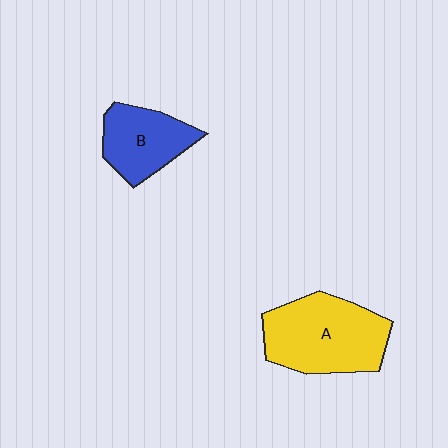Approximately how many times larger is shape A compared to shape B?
Approximately 1.6 times.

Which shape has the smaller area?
Shape B (blue).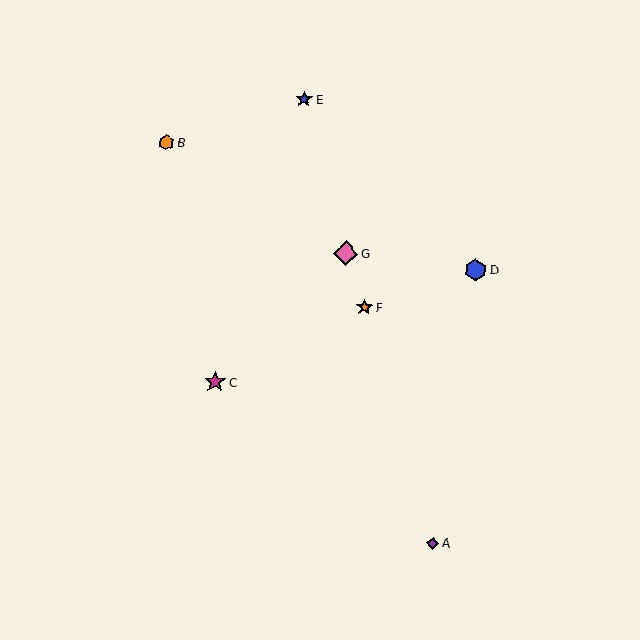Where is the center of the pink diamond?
The center of the pink diamond is at (346, 254).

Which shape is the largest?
The pink diamond (labeled G) is the largest.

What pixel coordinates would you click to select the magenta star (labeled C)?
Click at (215, 382) to select the magenta star C.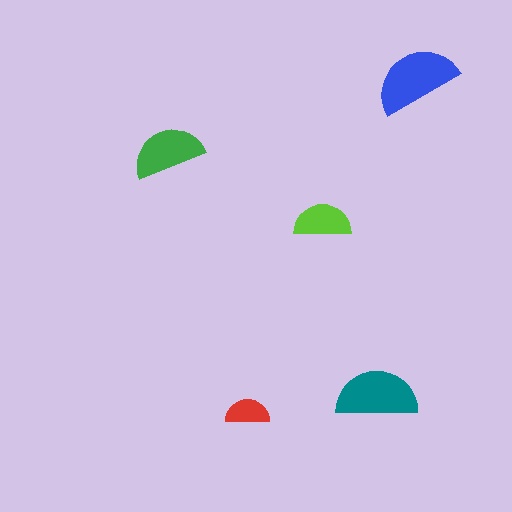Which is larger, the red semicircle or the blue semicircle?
The blue one.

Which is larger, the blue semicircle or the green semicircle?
The blue one.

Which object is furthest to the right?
The blue semicircle is rightmost.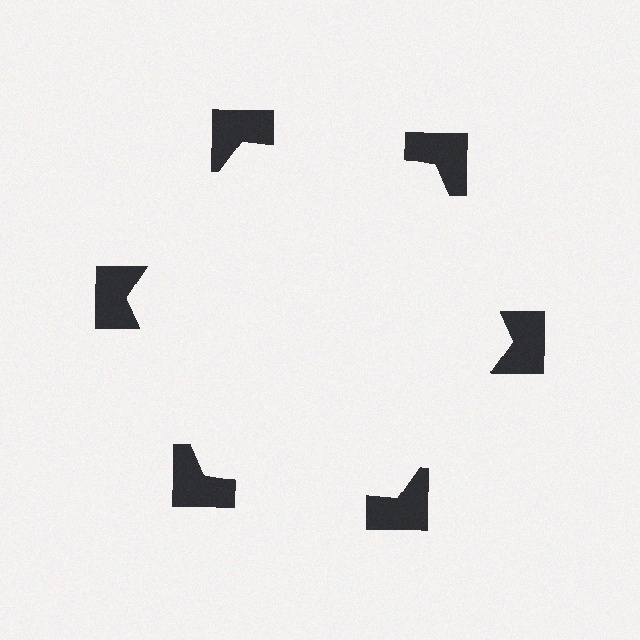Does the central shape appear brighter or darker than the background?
It typically appears slightly brighter than the background, even though no actual brightness change is drawn.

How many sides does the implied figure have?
6 sides.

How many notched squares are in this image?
There are 6 — one at each vertex of the illusory hexagon.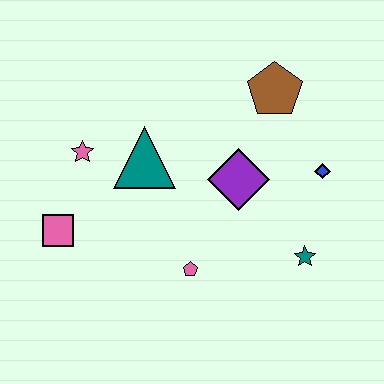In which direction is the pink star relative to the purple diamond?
The pink star is to the left of the purple diamond.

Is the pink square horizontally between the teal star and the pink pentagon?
No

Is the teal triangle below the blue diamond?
No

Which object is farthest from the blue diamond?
The pink square is farthest from the blue diamond.